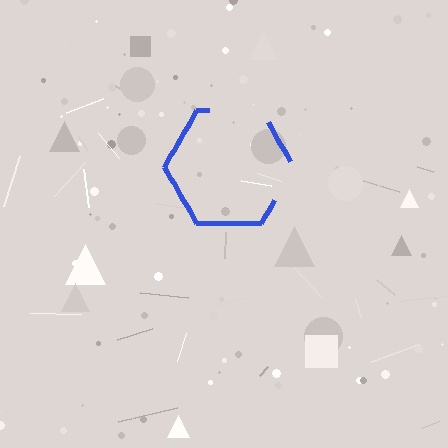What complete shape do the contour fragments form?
The contour fragments form a hexagon.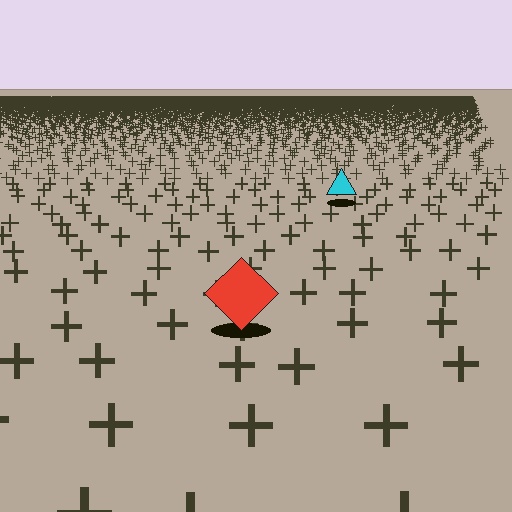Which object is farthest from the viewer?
The cyan triangle is farthest from the viewer. It appears smaller and the ground texture around it is denser.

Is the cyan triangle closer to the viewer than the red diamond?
No. The red diamond is closer — you can tell from the texture gradient: the ground texture is coarser near it.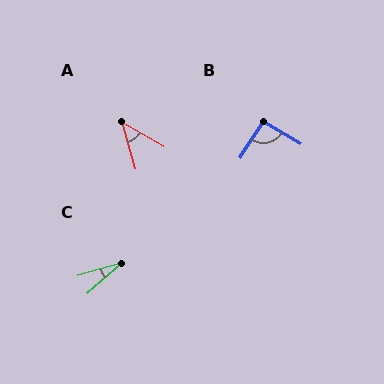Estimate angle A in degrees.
Approximately 44 degrees.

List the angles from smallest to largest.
C (25°), A (44°), B (91°).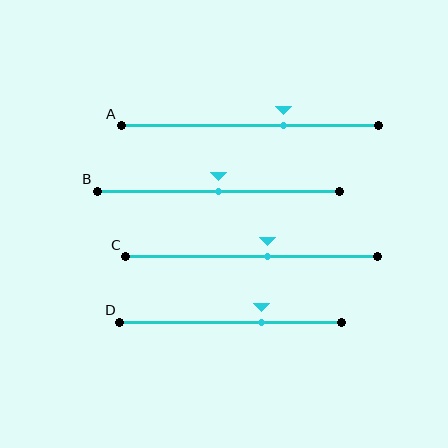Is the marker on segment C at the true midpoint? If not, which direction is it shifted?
No, the marker on segment C is shifted to the right by about 6% of the segment length.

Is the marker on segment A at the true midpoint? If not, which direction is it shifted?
No, the marker on segment A is shifted to the right by about 13% of the segment length.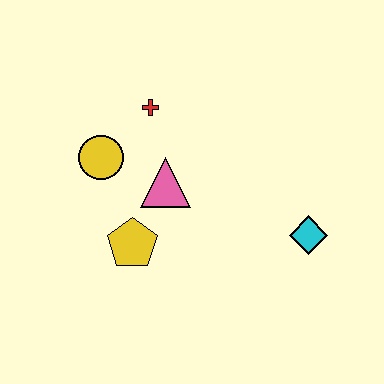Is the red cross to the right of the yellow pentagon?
Yes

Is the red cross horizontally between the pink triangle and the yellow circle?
Yes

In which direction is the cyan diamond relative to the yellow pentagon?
The cyan diamond is to the right of the yellow pentagon.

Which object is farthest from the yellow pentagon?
The cyan diamond is farthest from the yellow pentagon.